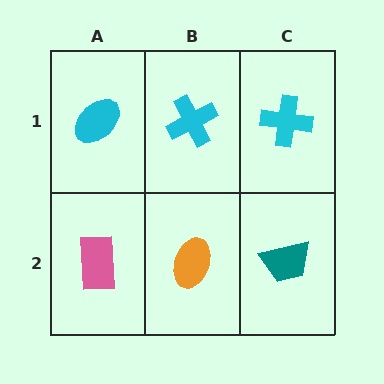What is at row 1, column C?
A cyan cross.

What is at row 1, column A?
A cyan ellipse.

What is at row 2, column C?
A teal trapezoid.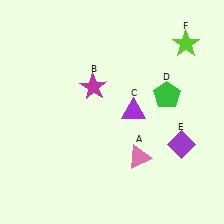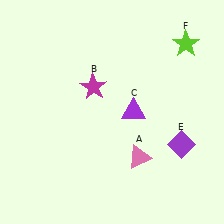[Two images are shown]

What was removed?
The green pentagon (D) was removed in Image 2.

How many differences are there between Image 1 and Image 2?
There is 1 difference between the two images.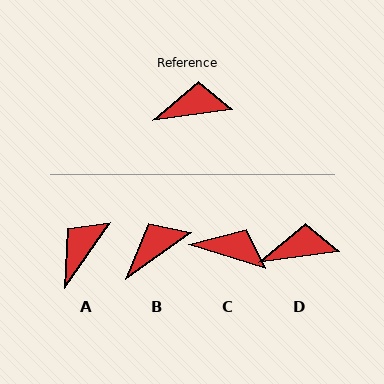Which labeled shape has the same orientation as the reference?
D.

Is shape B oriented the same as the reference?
No, it is off by about 28 degrees.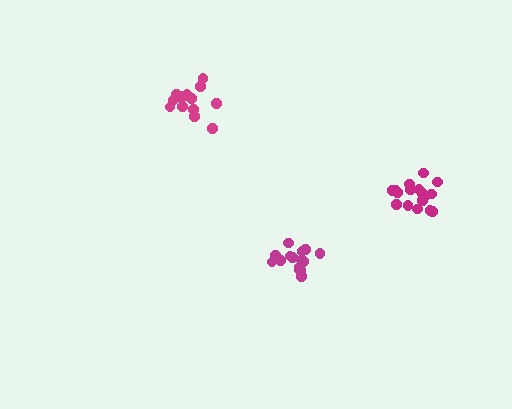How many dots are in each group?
Group 1: 17 dots, Group 2: 15 dots, Group 3: 14 dots (46 total).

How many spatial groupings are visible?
There are 3 spatial groupings.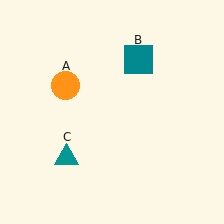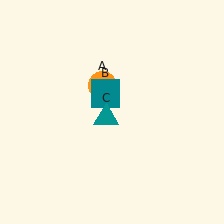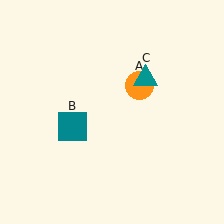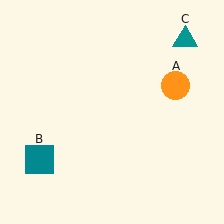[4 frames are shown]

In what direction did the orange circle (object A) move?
The orange circle (object A) moved right.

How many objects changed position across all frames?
3 objects changed position: orange circle (object A), teal square (object B), teal triangle (object C).